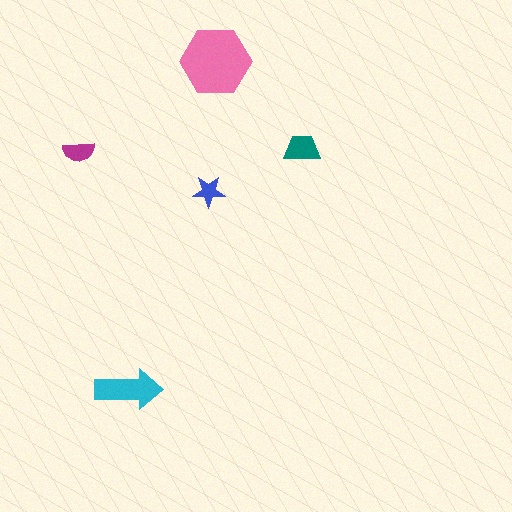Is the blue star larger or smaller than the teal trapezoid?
Smaller.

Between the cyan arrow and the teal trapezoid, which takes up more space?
The cyan arrow.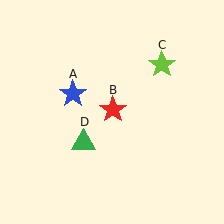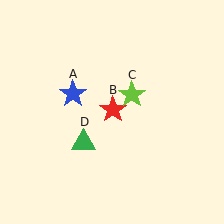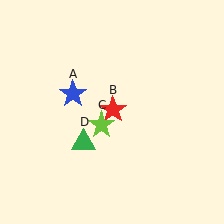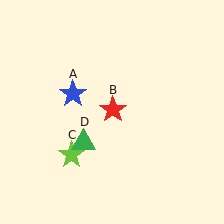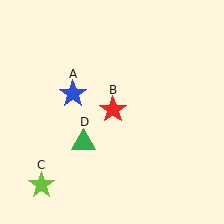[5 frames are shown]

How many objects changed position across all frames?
1 object changed position: lime star (object C).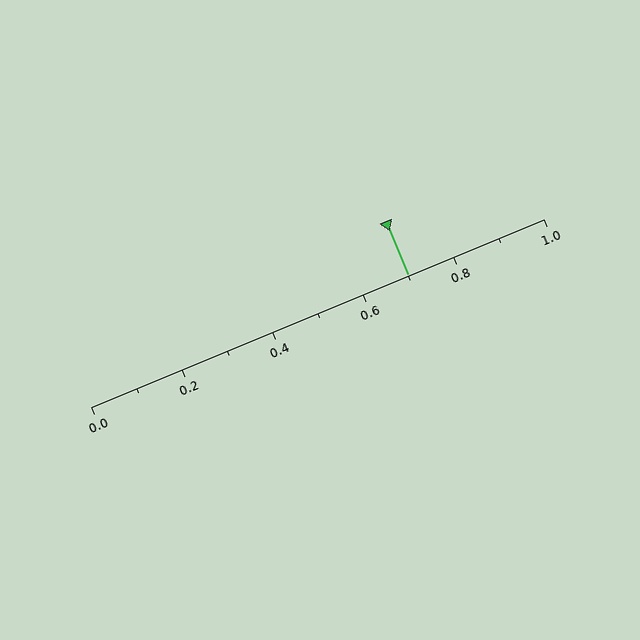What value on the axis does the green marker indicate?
The marker indicates approximately 0.7.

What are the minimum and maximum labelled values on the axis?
The axis runs from 0.0 to 1.0.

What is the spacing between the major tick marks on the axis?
The major ticks are spaced 0.2 apart.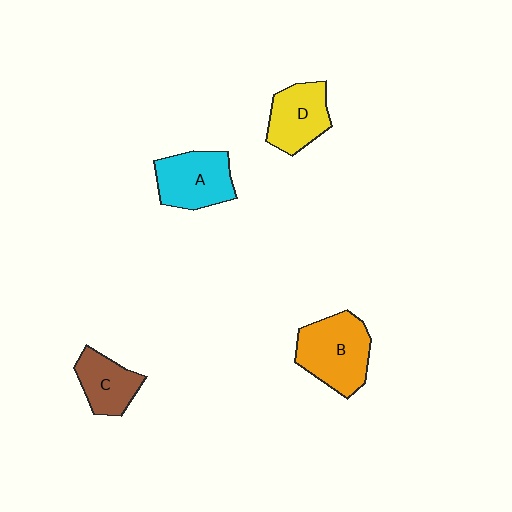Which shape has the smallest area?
Shape C (brown).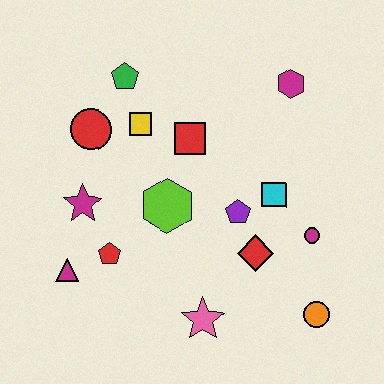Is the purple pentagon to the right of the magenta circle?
No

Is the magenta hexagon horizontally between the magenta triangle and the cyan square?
No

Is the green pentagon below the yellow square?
No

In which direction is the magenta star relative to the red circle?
The magenta star is below the red circle.